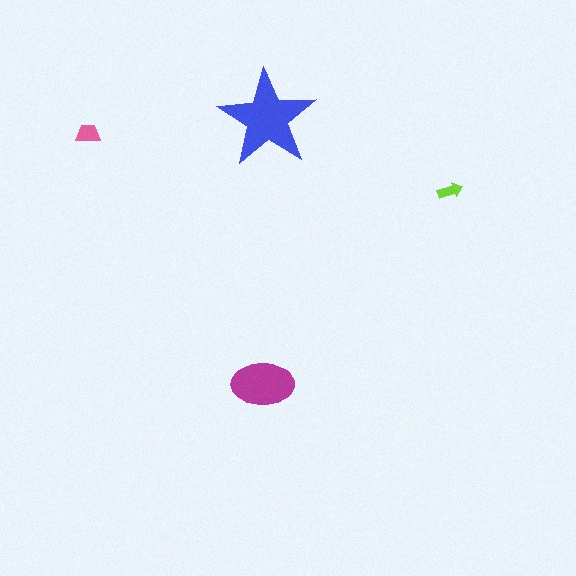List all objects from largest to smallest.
The blue star, the magenta ellipse, the pink trapezoid, the lime arrow.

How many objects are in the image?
There are 4 objects in the image.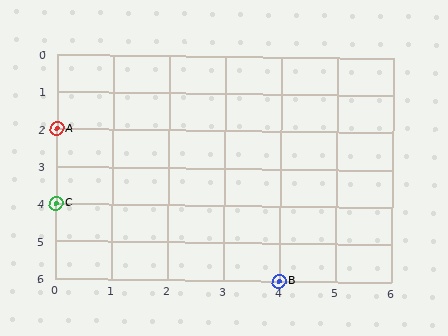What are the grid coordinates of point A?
Point A is at grid coordinates (0, 2).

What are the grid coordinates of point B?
Point B is at grid coordinates (4, 6).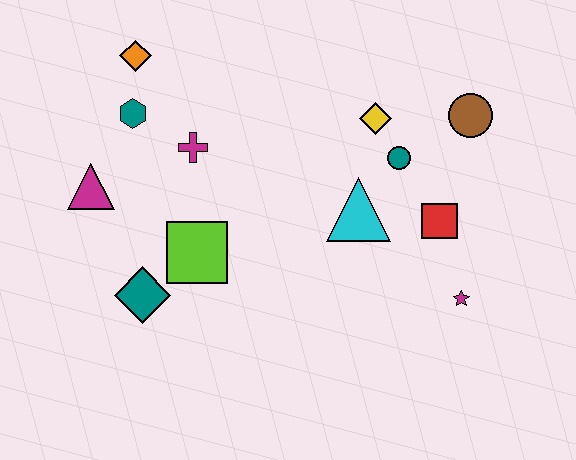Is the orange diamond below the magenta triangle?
No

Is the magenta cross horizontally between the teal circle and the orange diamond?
Yes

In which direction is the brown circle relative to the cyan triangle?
The brown circle is to the right of the cyan triangle.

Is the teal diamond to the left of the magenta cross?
Yes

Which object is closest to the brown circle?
The teal circle is closest to the brown circle.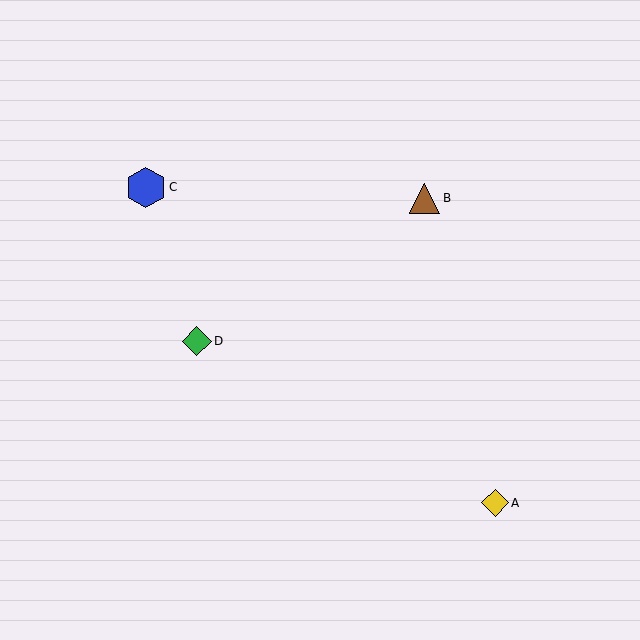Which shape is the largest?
The blue hexagon (labeled C) is the largest.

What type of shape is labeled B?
Shape B is a brown triangle.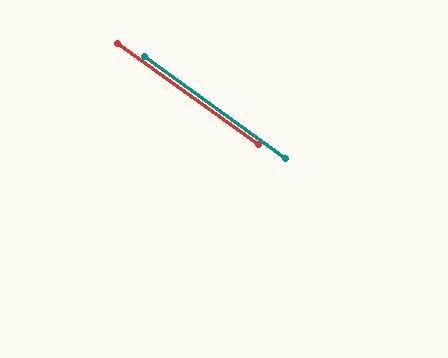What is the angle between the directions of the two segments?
Approximately 0 degrees.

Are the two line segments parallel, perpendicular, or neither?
Parallel — their directions differ by only 0.3°.